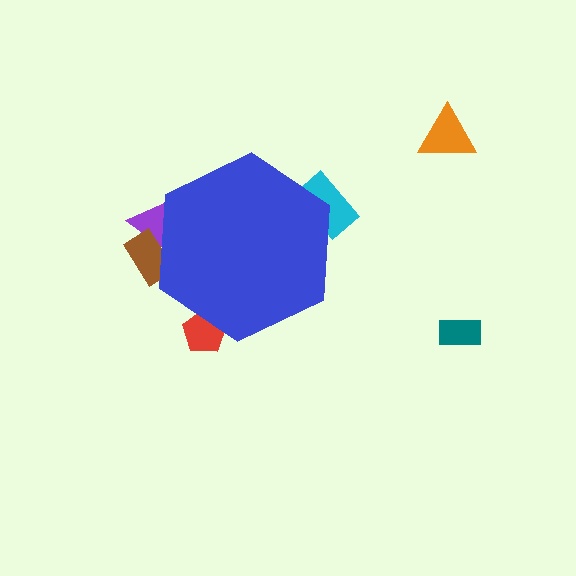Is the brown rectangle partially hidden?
Yes, the brown rectangle is partially hidden behind the blue hexagon.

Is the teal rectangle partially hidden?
No, the teal rectangle is fully visible.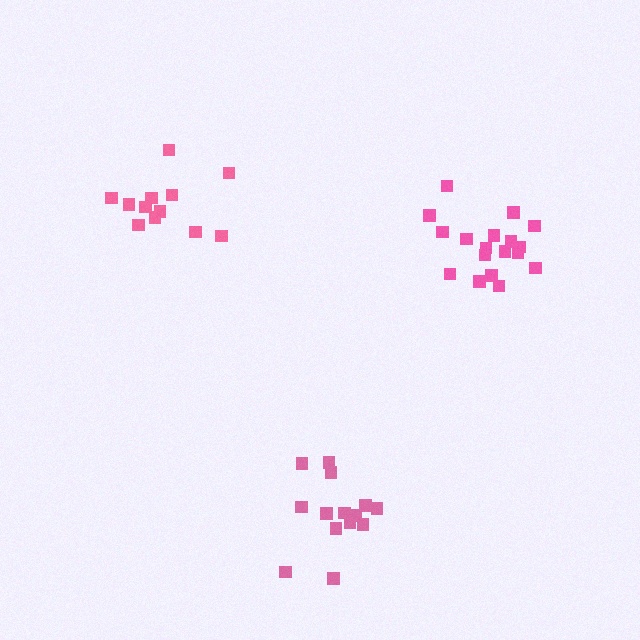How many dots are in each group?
Group 1: 14 dots, Group 2: 12 dots, Group 3: 18 dots (44 total).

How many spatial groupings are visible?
There are 3 spatial groupings.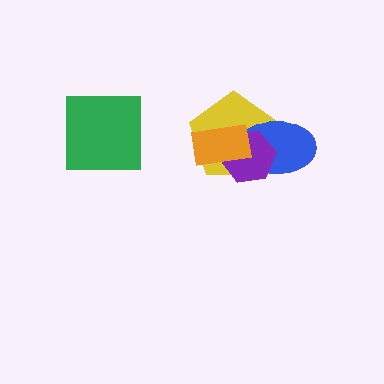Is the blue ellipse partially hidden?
Yes, it is partially covered by another shape.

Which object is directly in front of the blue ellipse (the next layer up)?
The purple hexagon is directly in front of the blue ellipse.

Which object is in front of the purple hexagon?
The orange rectangle is in front of the purple hexagon.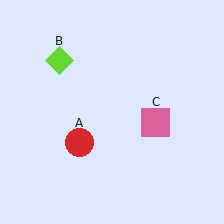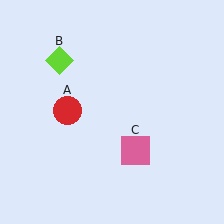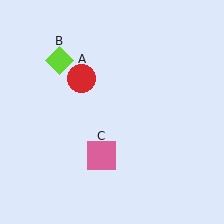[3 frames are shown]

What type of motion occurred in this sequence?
The red circle (object A), pink square (object C) rotated clockwise around the center of the scene.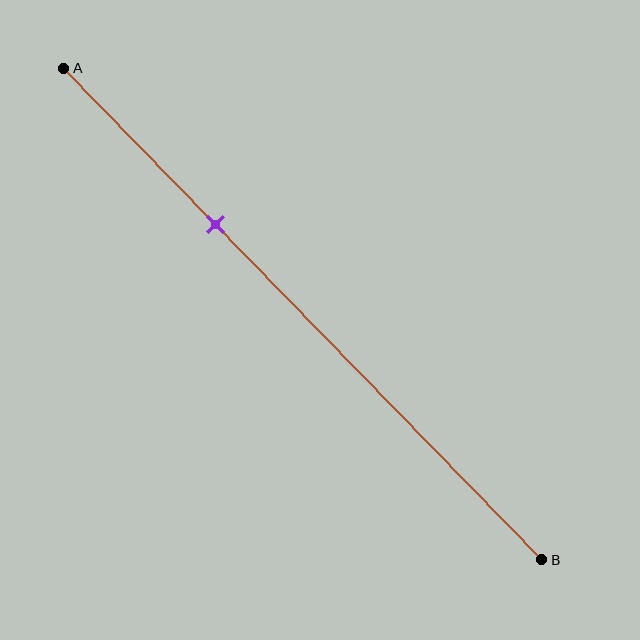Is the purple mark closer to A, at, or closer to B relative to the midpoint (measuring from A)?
The purple mark is closer to point A than the midpoint of segment AB.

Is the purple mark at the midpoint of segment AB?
No, the mark is at about 30% from A, not at the 50% midpoint.